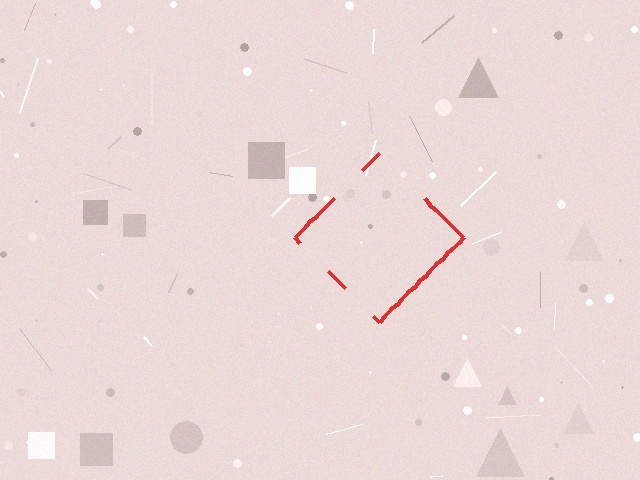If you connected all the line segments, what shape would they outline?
They would outline a diamond.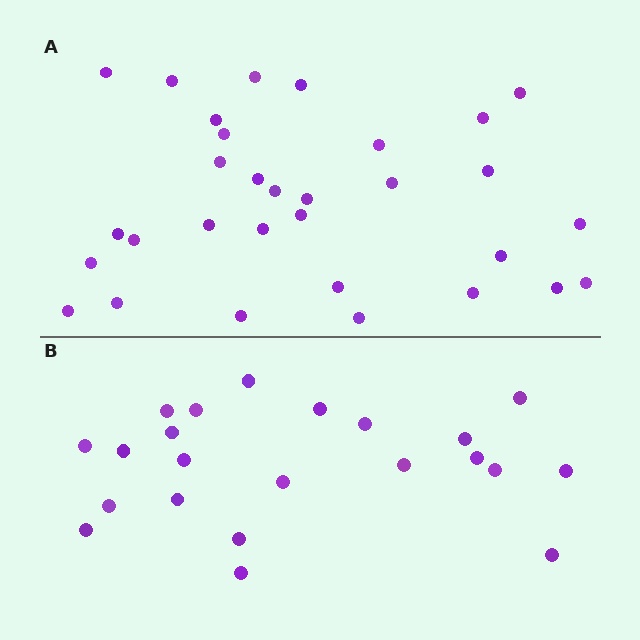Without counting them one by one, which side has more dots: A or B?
Region A (the top region) has more dots.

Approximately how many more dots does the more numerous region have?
Region A has roughly 8 or so more dots than region B.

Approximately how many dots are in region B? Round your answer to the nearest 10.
About 20 dots. (The exact count is 22, which rounds to 20.)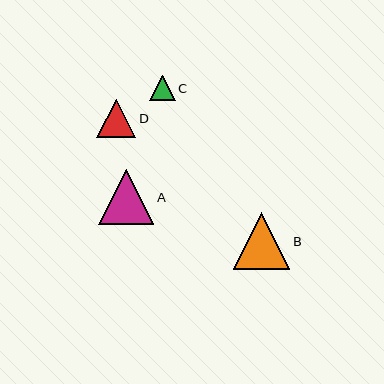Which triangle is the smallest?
Triangle C is the smallest with a size of approximately 26 pixels.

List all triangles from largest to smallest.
From largest to smallest: B, A, D, C.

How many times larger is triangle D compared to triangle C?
Triangle D is approximately 1.5 times the size of triangle C.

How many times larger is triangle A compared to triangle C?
Triangle A is approximately 2.2 times the size of triangle C.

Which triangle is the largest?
Triangle B is the largest with a size of approximately 56 pixels.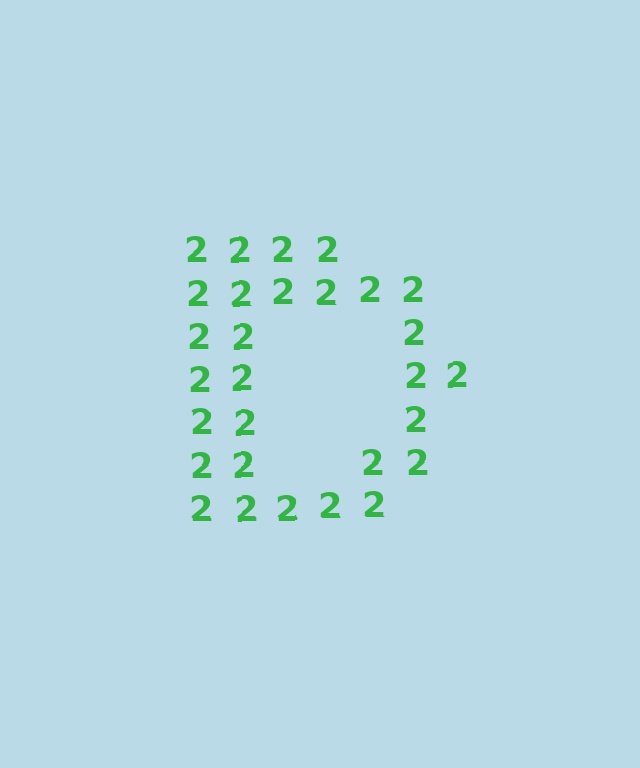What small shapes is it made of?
It is made of small digit 2's.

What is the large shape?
The large shape is the letter D.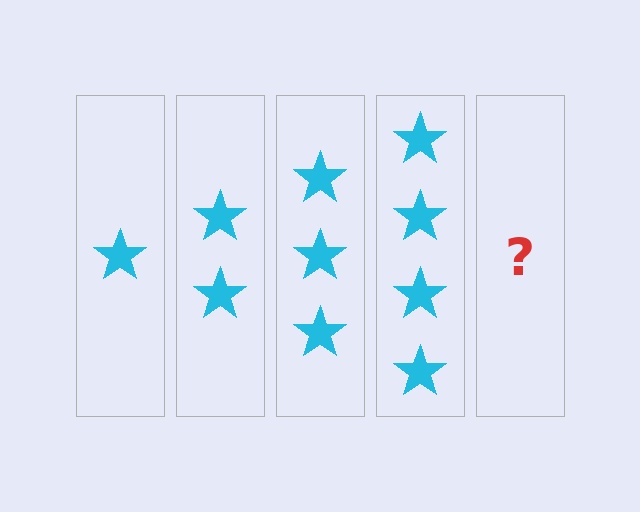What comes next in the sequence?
The next element should be 5 stars.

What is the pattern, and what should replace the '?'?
The pattern is that each step adds one more star. The '?' should be 5 stars.